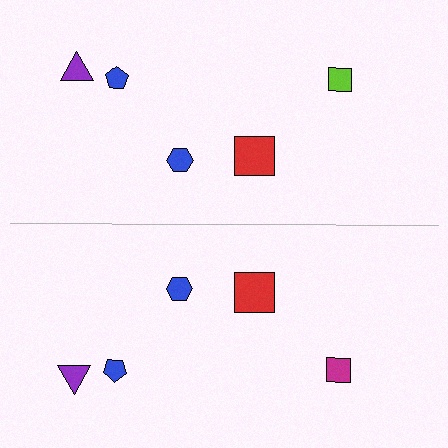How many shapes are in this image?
There are 10 shapes in this image.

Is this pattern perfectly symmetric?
No, the pattern is not perfectly symmetric. The magenta square on the bottom side breaks the symmetry — its mirror counterpart is lime.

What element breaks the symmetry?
The magenta square on the bottom side breaks the symmetry — its mirror counterpart is lime.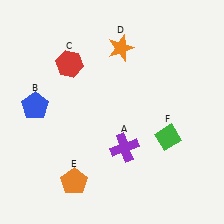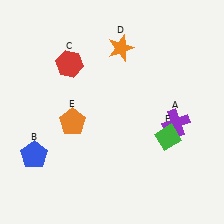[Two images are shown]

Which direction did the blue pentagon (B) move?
The blue pentagon (B) moved down.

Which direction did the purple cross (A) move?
The purple cross (A) moved right.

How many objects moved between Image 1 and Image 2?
3 objects moved between the two images.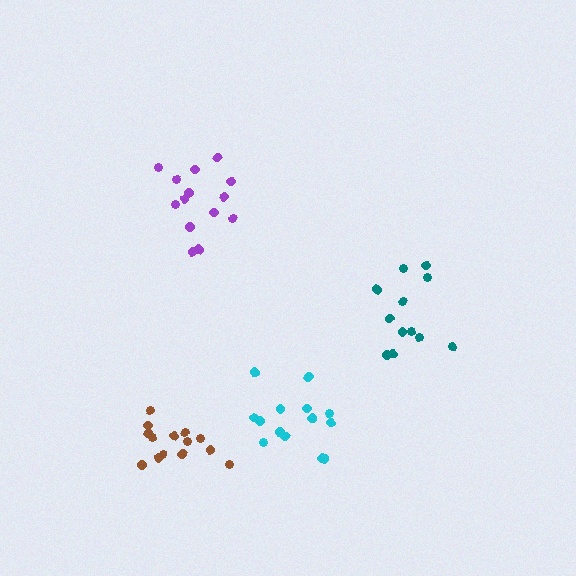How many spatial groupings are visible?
There are 4 spatial groupings.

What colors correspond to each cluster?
The clusters are colored: brown, purple, teal, cyan.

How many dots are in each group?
Group 1: 14 dots, Group 2: 14 dots, Group 3: 12 dots, Group 4: 14 dots (54 total).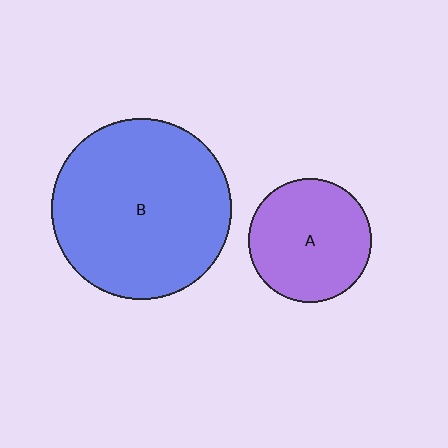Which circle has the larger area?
Circle B (blue).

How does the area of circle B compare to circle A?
Approximately 2.1 times.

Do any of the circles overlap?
No, none of the circles overlap.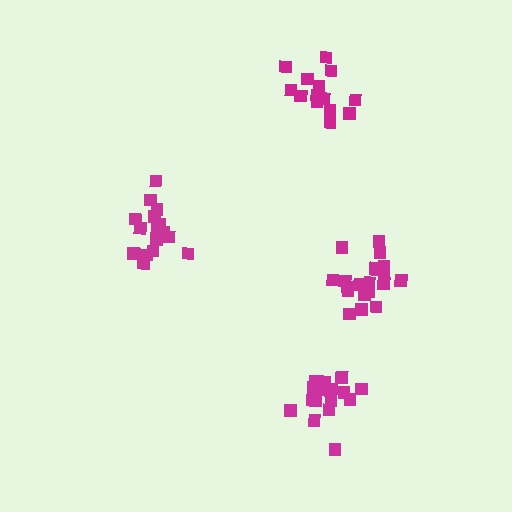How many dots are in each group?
Group 1: 17 dots, Group 2: 17 dots, Group 3: 14 dots, Group 4: 20 dots (68 total).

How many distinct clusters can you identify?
There are 4 distinct clusters.